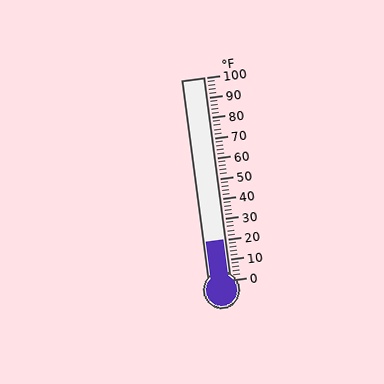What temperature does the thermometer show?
The thermometer shows approximately 20°F.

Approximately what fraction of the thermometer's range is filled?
The thermometer is filled to approximately 20% of its range.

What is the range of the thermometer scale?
The thermometer scale ranges from 0°F to 100°F.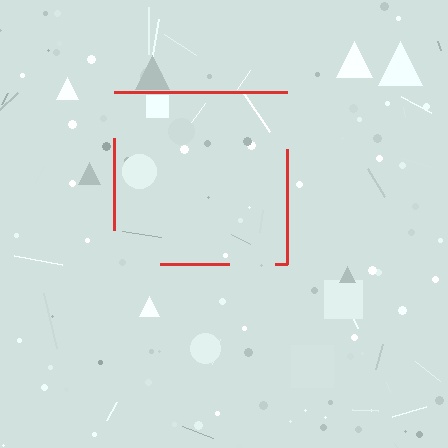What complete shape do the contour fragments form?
The contour fragments form a square.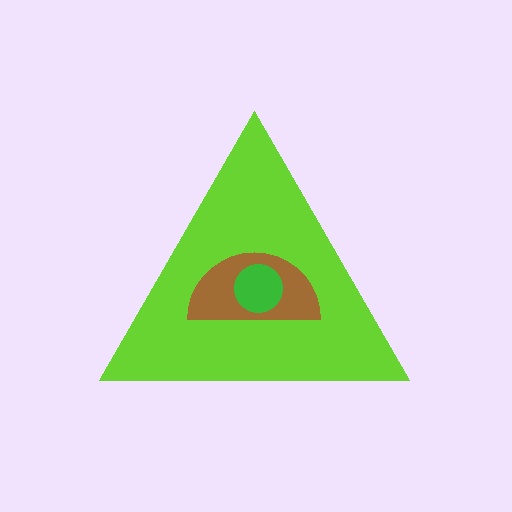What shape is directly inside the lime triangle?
The brown semicircle.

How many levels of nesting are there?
3.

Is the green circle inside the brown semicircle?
Yes.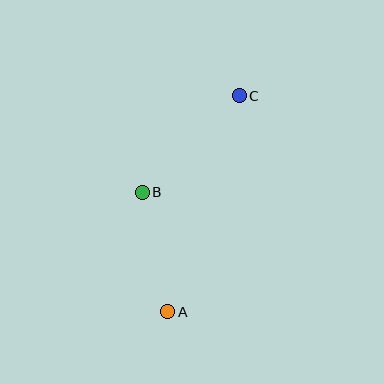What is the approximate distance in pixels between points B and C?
The distance between B and C is approximately 137 pixels.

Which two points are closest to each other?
Points A and B are closest to each other.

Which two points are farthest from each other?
Points A and C are farthest from each other.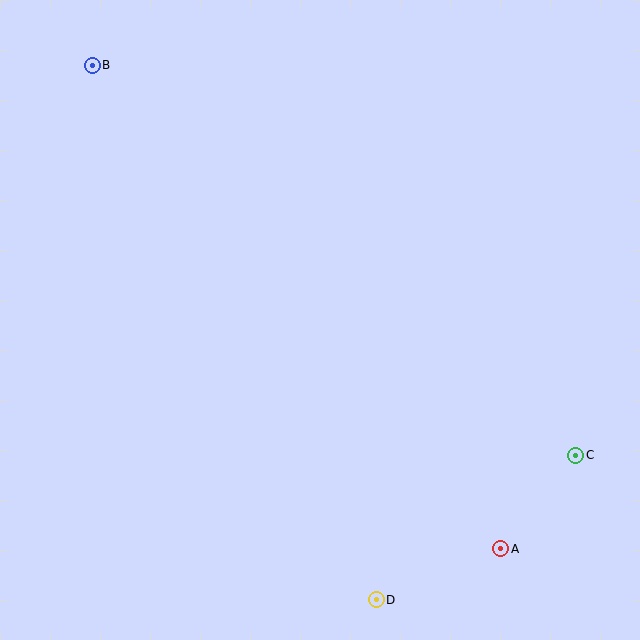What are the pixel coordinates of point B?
Point B is at (92, 65).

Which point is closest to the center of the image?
Point D at (376, 600) is closest to the center.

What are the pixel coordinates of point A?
Point A is at (501, 549).